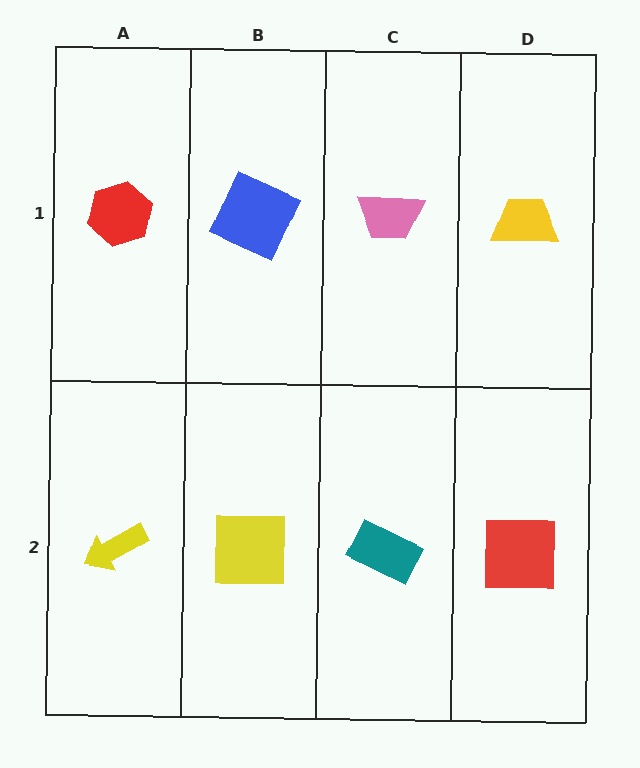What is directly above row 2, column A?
A red hexagon.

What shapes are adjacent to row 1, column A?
A yellow arrow (row 2, column A), a blue square (row 1, column B).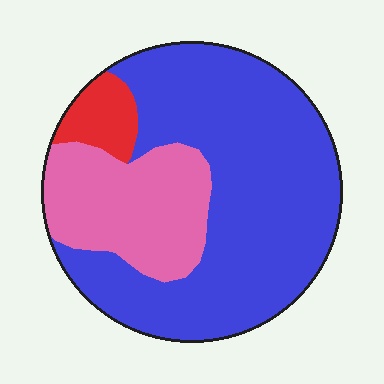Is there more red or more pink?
Pink.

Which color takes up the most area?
Blue, at roughly 65%.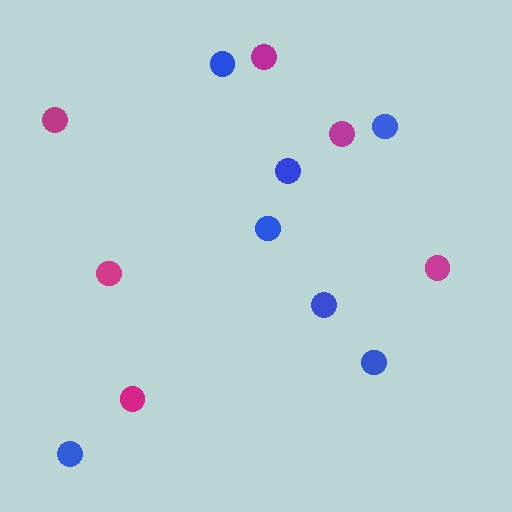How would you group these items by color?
There are 2 groups: one group of blue circles (7) and one group of magenta circles (6).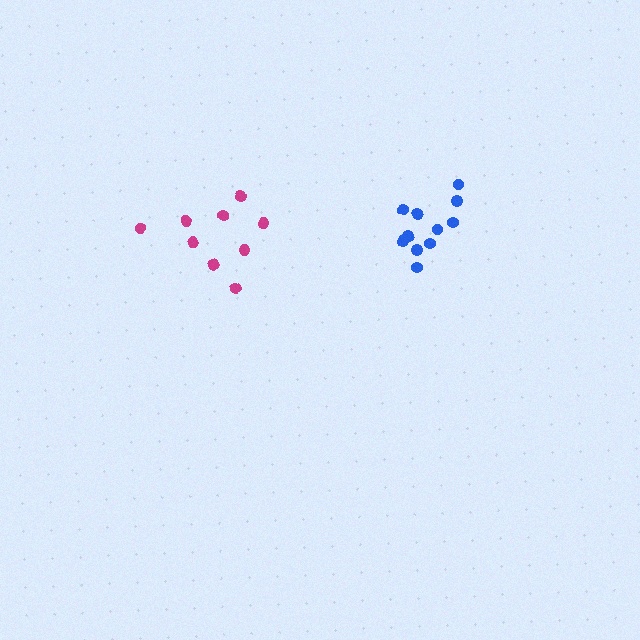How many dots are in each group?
Group 1: 9 dots, Group 2: 11 dots (20 total).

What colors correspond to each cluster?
The clusters are colored: magenta, blue.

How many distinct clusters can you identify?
There are 2 distinct clusters.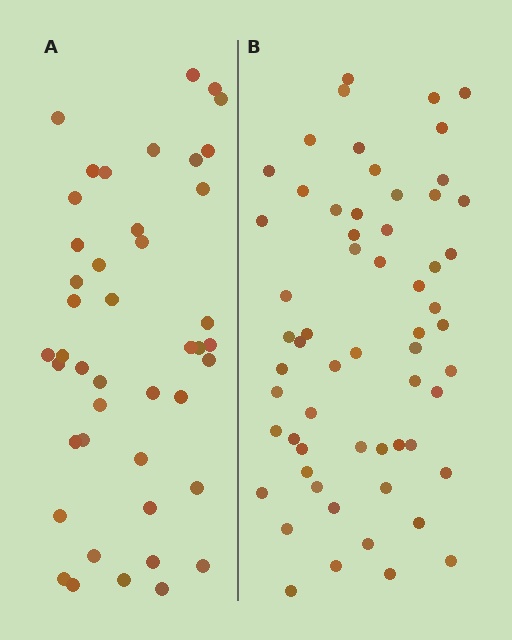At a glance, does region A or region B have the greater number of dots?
Region B (the right region) has more dots.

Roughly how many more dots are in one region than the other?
Region B has approximately 15 more dots than region A.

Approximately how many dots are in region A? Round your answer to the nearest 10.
About 40 dots. (The exact count is 44, which rounds to 40.)